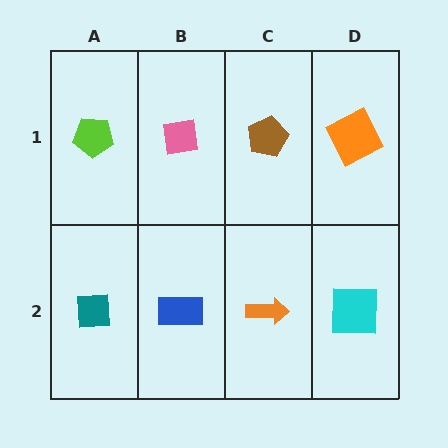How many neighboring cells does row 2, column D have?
2.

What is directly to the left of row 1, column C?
A pink square.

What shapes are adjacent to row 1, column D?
A cyan square (row 2, column D), a brown pentagon (row 1, column C).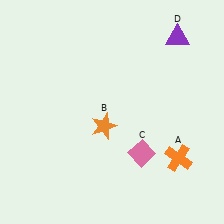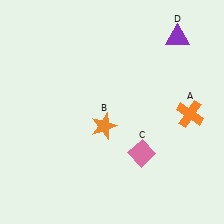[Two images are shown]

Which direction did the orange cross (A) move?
The orange cross (A) moved up.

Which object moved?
The orange cross (A) moved up.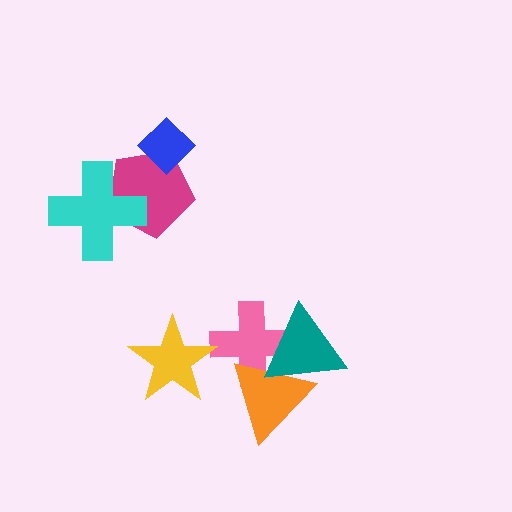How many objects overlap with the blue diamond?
1 object overlaps with the blue diamond.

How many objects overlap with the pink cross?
2 objects overlap with the pink cross.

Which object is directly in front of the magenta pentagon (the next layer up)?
The blue diamond is directly in front of the magenta pentagon.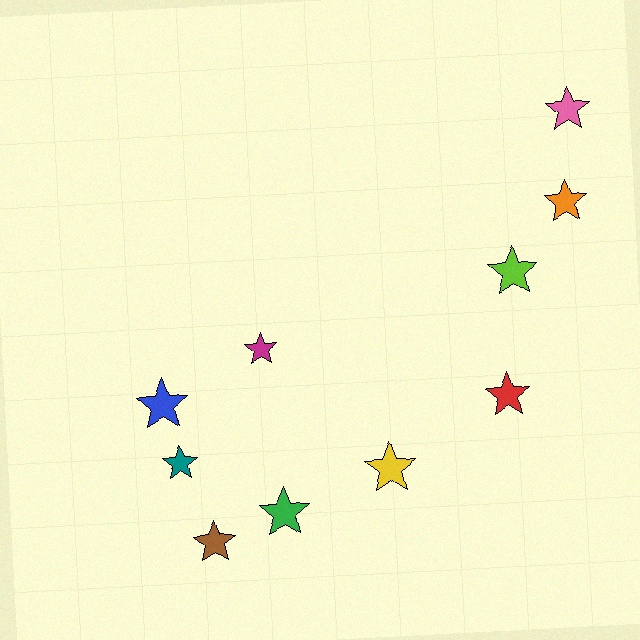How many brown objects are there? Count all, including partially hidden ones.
There is 1 brown object.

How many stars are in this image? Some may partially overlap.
There are 10 stars.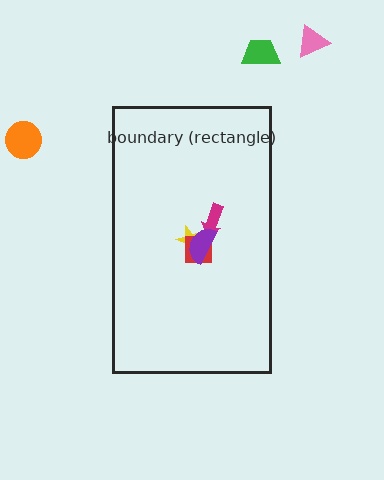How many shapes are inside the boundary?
4 inside, 3 outside.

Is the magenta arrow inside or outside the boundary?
Inside.